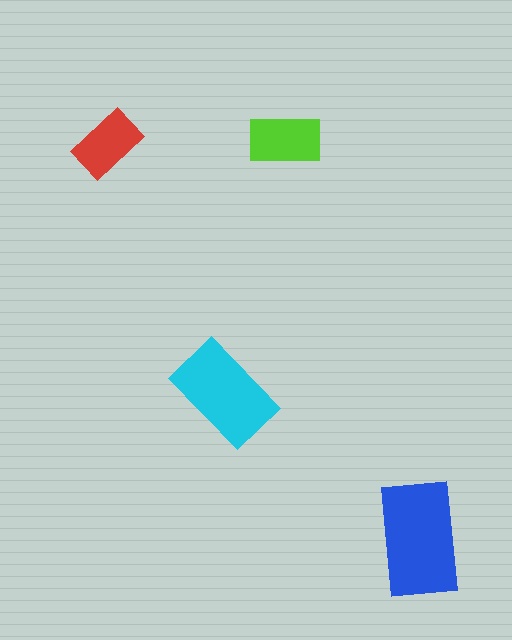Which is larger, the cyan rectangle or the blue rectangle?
The blue one.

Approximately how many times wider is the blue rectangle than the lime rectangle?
About 1.5 times wider.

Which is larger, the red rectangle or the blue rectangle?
The blue one.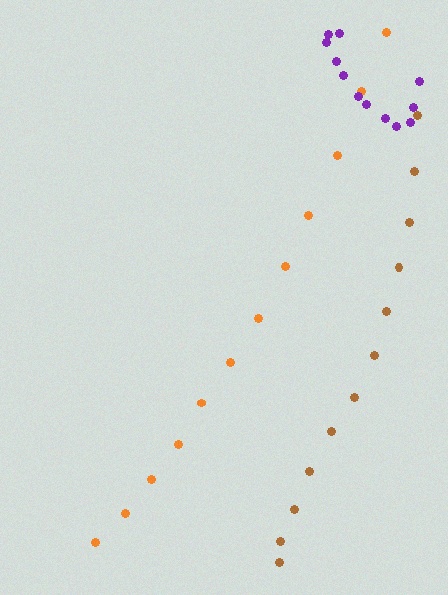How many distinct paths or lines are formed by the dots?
There are 3 distinct paths.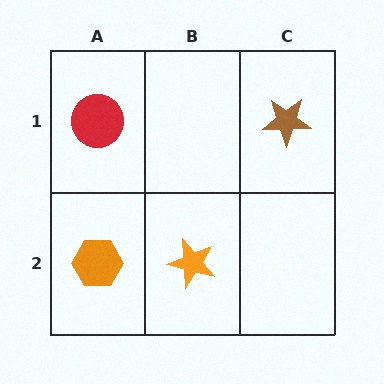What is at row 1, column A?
A red circle.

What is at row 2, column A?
An orange hexagon.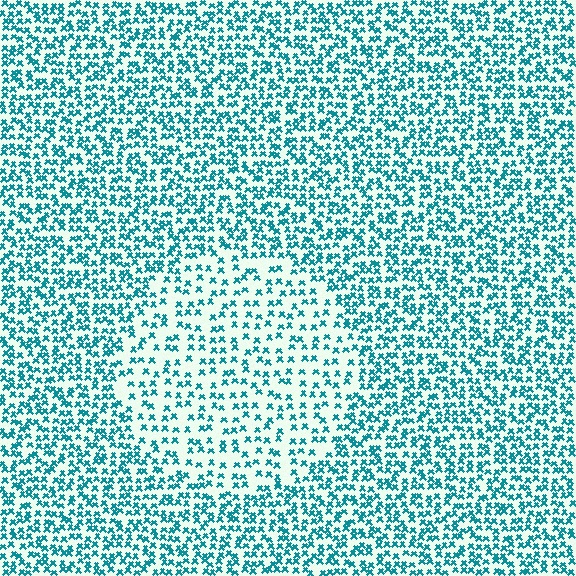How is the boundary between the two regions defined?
The boundary is defined by a change in element density (approximately 1.9x ratio). All elements are the same color, size, and shape.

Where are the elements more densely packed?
The elements are more densely packed outside the circle boundary.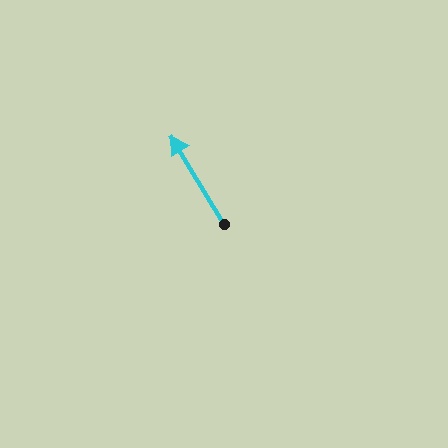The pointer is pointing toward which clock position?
Roughly 11 o'clock.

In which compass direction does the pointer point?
Northwest.